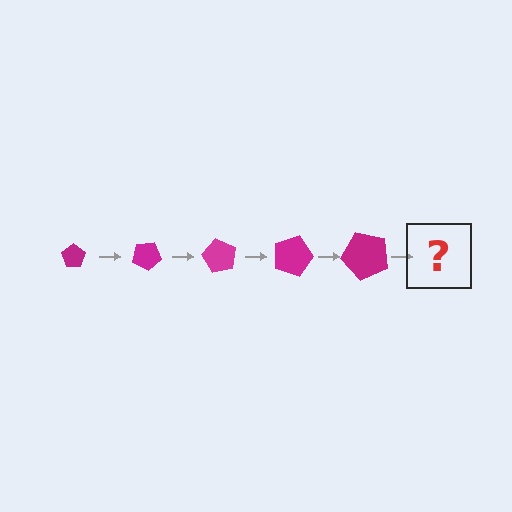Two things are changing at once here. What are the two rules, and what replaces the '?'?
The two rules are that the pentagon grows larger each step and it rotates 30 degrees each step. The '?' should be a pentagon, larger than the previous one and rotated 150 degrees from the start.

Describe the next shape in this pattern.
It should be a pentagon, larger than the previous one and rotated 150 degrees from the start.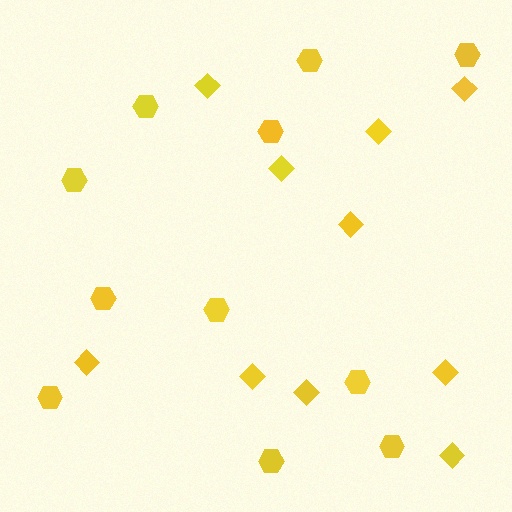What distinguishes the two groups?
There are 2 groups: one group of hexagons (11) and one group of diamonds (10).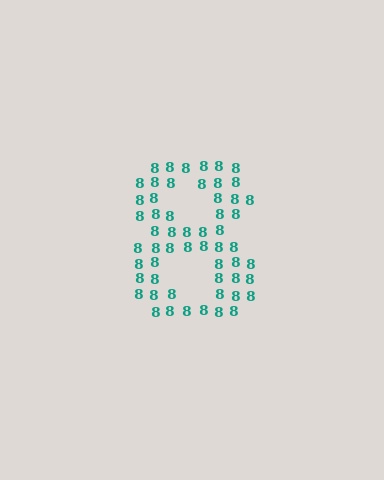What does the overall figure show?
The overall figure shows the digit 8.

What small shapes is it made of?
It is made of small digit 8's.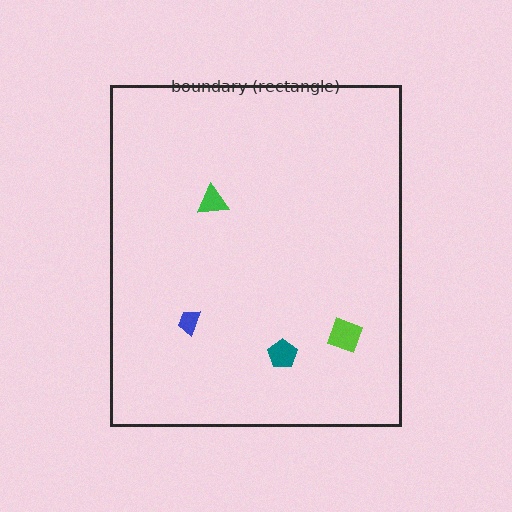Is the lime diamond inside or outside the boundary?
Inside.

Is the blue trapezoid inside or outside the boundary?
Inside.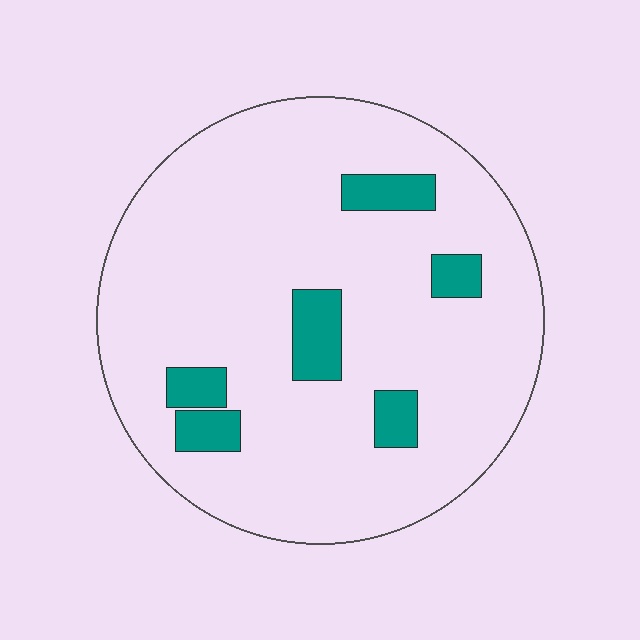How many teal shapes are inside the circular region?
6.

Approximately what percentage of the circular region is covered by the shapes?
Approximately 10%.